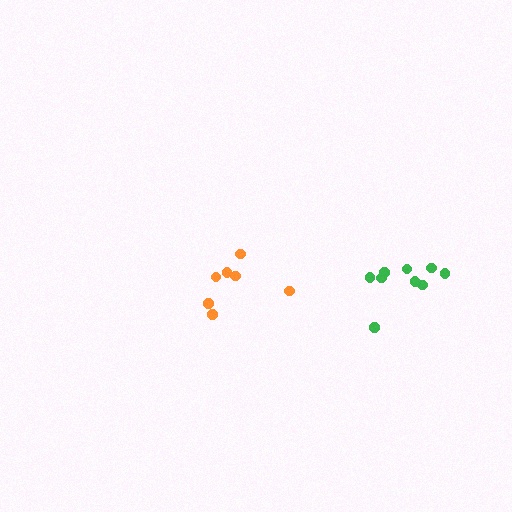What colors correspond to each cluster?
The clusters are colored: green, orange.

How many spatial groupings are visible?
There are 2 spatial groupings.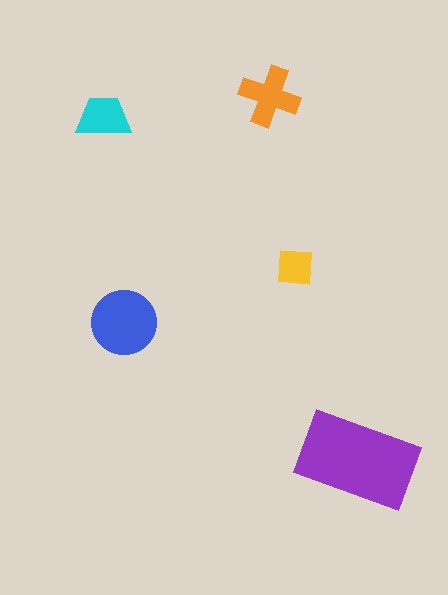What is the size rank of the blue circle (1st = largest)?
2nd.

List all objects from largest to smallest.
The purple rectangle, the blue circle, the orange cross, the cyan trapezoid, the yellow square.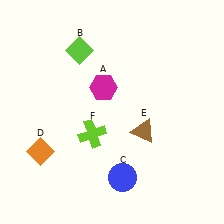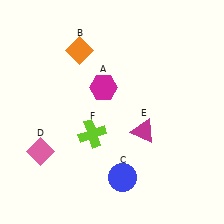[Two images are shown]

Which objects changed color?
B changed from lime to orange. D changed from orange to pink. E changed from brown to magenta.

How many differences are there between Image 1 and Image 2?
There are 3 differences between the two images.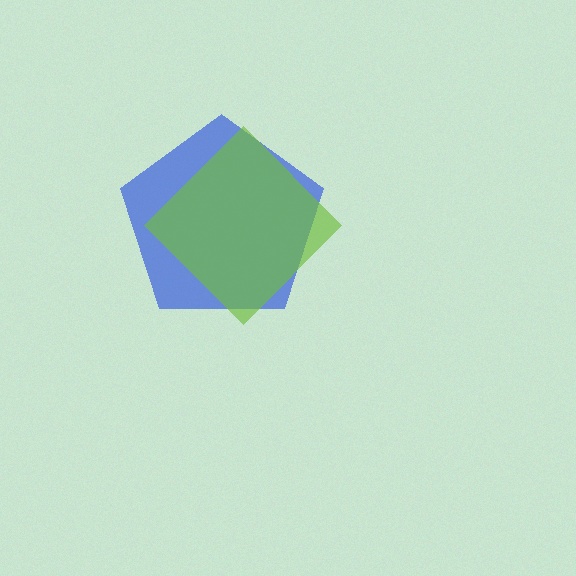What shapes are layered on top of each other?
The layered shapes are: a blue pentagon, a lime diamond.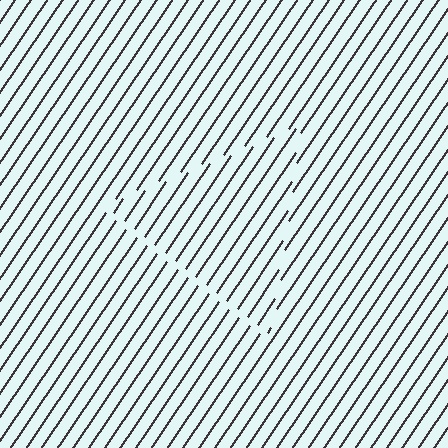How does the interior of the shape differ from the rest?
The interior of the shape contains the same grating, shifted by half a period — the contour is defined by the phase discontinuity where line-ends from the inner and outer gratings abut.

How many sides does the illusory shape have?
3 sides — the line-ends trace a triangle.